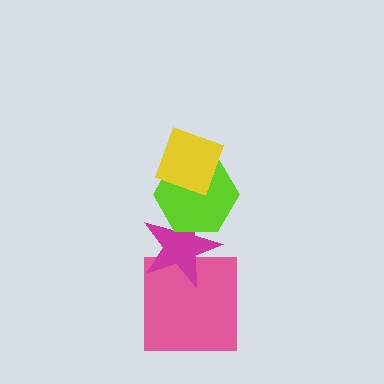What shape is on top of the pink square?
The magenta star is on top of the pink square.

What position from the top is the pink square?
The pink square is 4th from the top.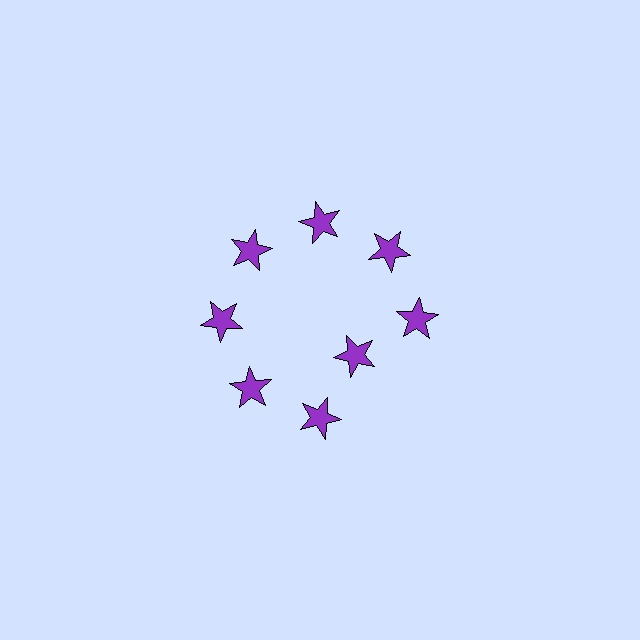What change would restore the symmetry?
The symmetry would be restored by moving it outward, back onto the ring so that all 8 stars sit at equal angles and equal distance from the center.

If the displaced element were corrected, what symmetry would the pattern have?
It would have 8-fold rotational symmetry — the pattern would map onto itself every 45 degrees.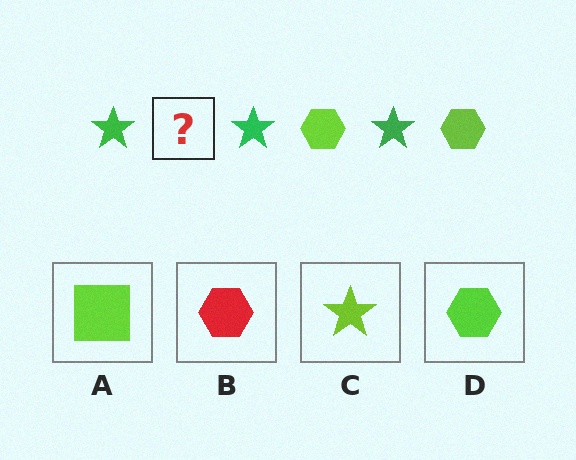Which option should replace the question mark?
Option D.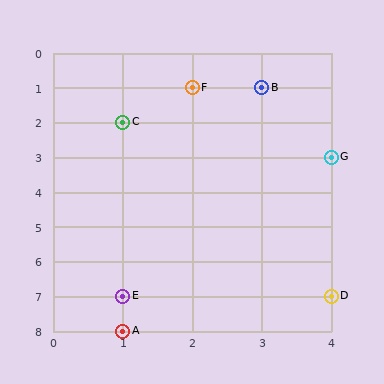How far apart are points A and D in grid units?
Points A and D are 3 columns and 1 row apart (about 3.2 grid units diagonally).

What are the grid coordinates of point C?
Point C is at grid coordinates (1, 2).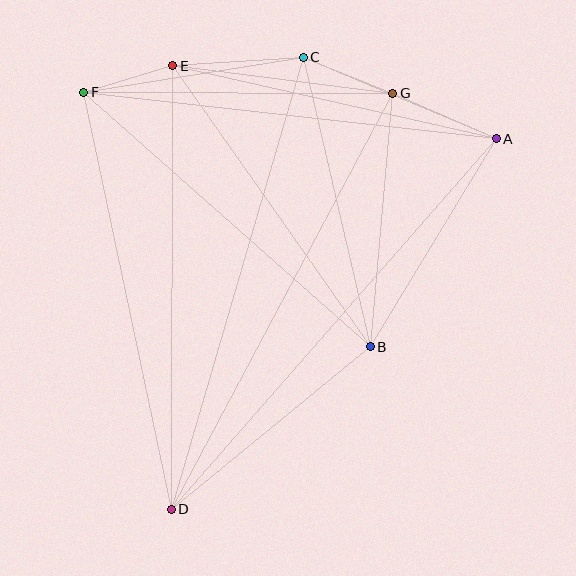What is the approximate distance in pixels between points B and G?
The distance between B and G is approximately 254 pixels.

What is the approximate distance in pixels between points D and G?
The distance between D and G is approximately 471 pixels.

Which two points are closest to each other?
Points E and F are closest to each other.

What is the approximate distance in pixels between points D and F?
The distance between D and F is approximately 426 pixels.